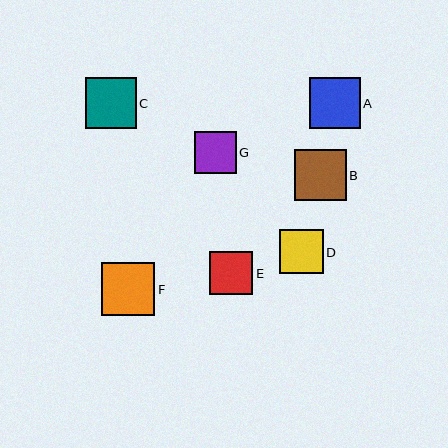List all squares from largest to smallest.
From largest to smallest: F, B, C, A, D, E, G.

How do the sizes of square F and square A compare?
Square F and square A are approximately the same size.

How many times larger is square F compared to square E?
Square F is approximately 1.2 times the size of square E.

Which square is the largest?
Square F is the largest with a size of approximately 53 pixels.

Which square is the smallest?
Square G is the smallest with a size of approximately 42 pixels.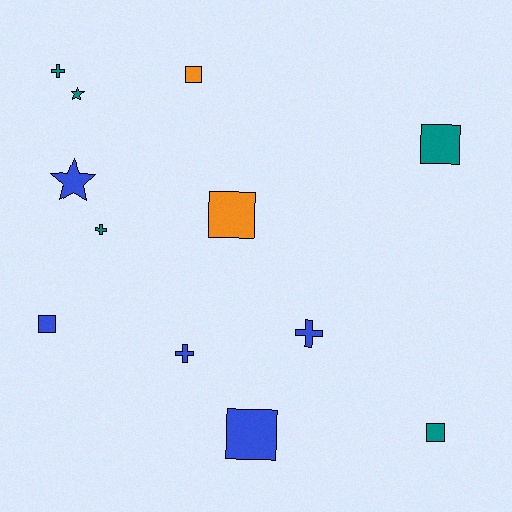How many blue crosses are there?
There are 2 blue crosses.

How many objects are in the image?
There are 12 objects.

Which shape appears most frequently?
Square, with 6 objects.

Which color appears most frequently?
Teal, with 5 objects.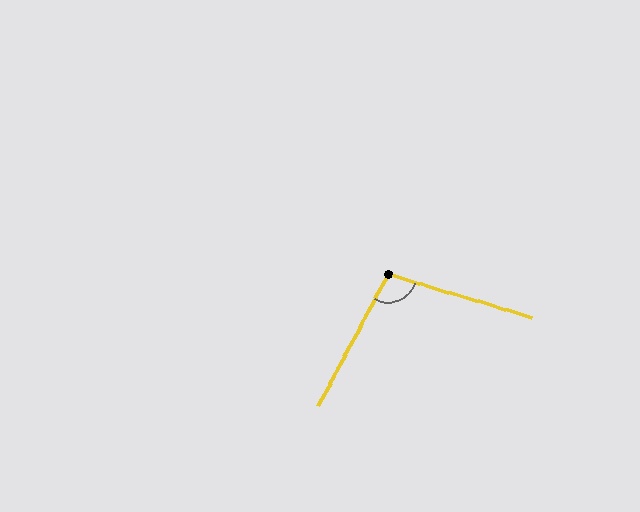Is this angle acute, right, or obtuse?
It is obtuse.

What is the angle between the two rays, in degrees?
Approximately 101 degrees.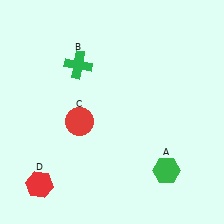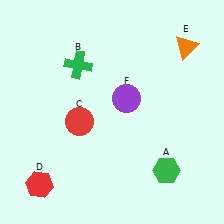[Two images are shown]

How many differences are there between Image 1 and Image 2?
There are 2 differences between the two images.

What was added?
An orange triangle (E), a purple circle (F) were added in Image 2.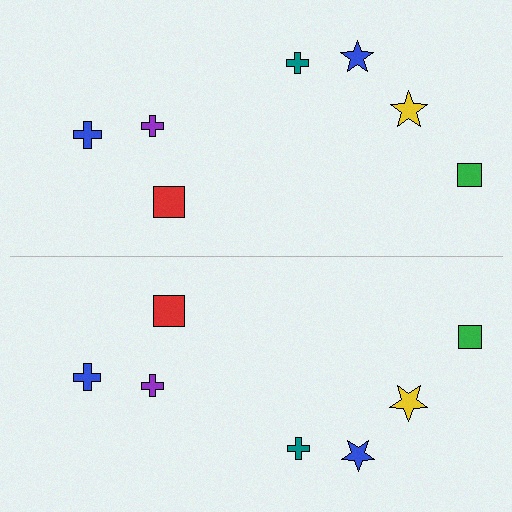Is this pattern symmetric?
Yes, this pattern has bilateral (reflection) symmetry.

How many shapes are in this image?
There are 14 shapes in this image.